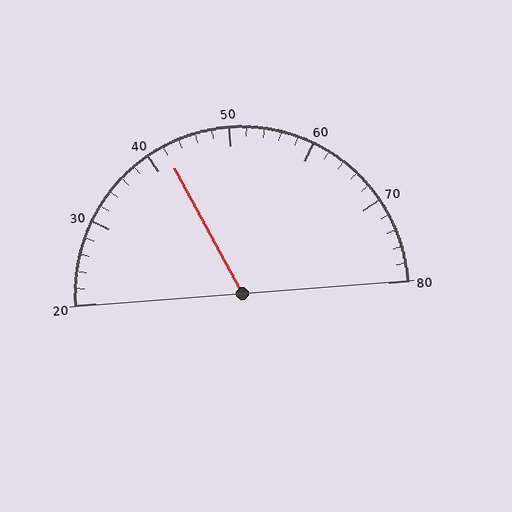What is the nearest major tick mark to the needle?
The nearest major tick mark is 40.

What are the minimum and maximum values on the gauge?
The gauge ranges from 20 to 80.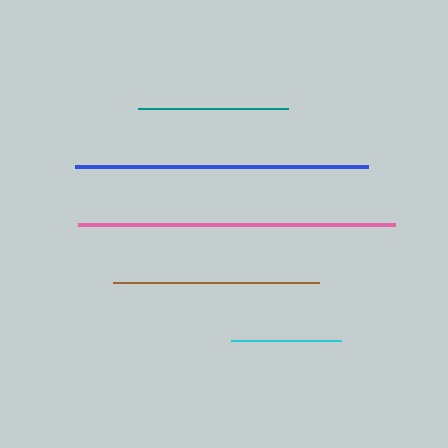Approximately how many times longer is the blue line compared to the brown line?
The blue line is approximately 1.4 times the length of the brown line.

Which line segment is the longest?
The pink line is the longest at approximately 317 pixels.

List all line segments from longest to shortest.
From longest to shortest: pink, blue, brown, teal, cyan.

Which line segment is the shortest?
The cyan line is the shortest at approximately 110 pixels.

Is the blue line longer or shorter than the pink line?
The pink line is longer than the blue line.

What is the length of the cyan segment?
The cyan segment is approximately 110 pixels long.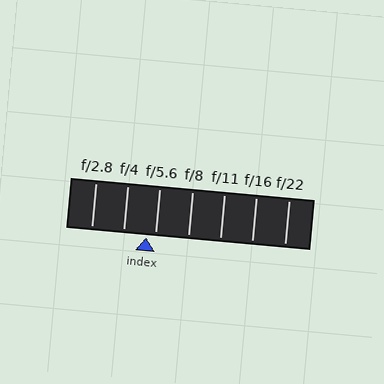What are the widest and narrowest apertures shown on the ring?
The widest aperture shown is f/2.8 and the narrowest is f/22.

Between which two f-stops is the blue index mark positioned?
The index mark is between f/4 and f/5.6.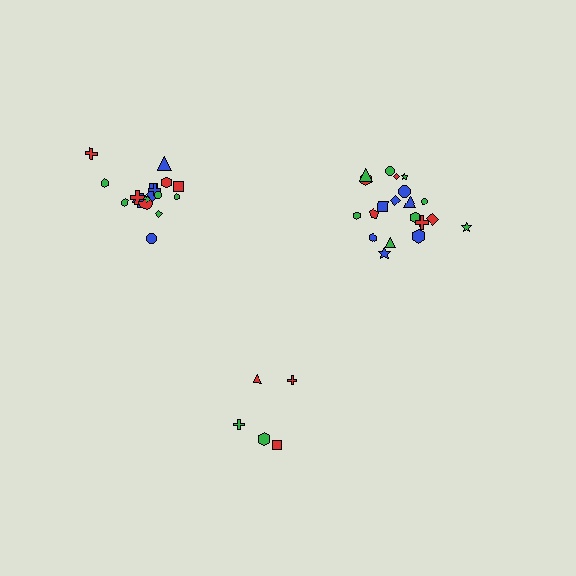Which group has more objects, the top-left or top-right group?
The top-right group.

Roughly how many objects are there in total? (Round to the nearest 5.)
Roughly 45 objects in total.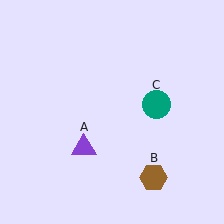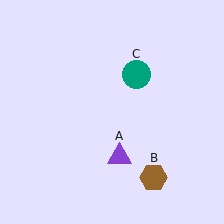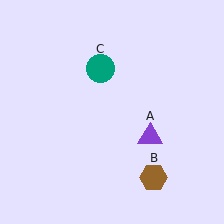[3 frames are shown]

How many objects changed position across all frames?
2 objects changed position: purple triangle (object A), teal circle (object C).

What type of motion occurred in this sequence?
The purple triangle (object A), teal circle (object C) rotated counterclockwise around the center of the scene.